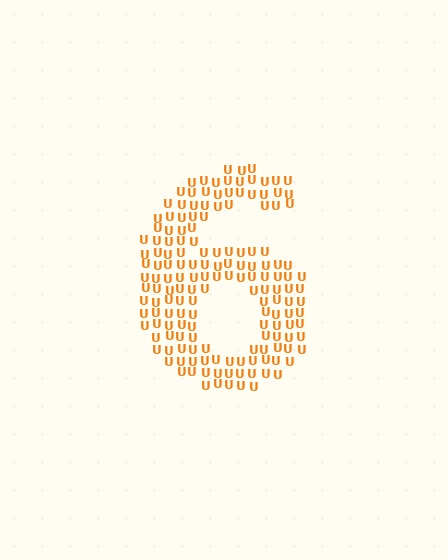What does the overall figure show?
The overall figure shows the digit 6.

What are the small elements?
The small elements are letter U's.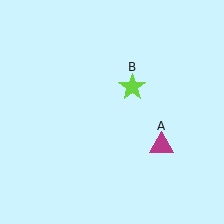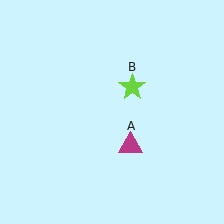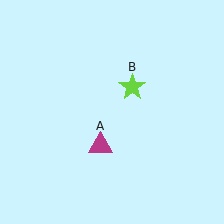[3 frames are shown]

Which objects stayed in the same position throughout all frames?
Lime star (object B) remained stationary.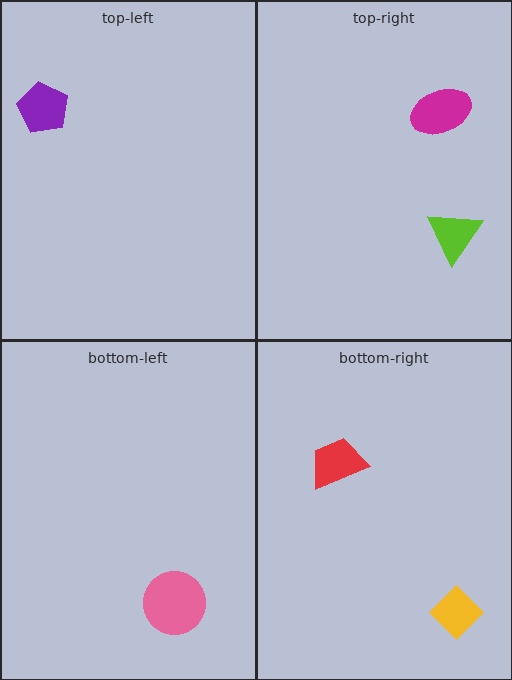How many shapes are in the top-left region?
1.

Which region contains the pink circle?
The bottom-left region.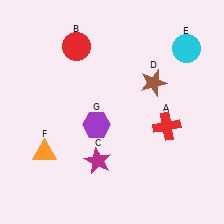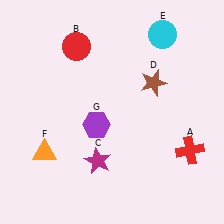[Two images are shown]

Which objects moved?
The objects that moved are: the red cross (A), the cyan circle (E).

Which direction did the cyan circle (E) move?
The cyan circle (E) moved left.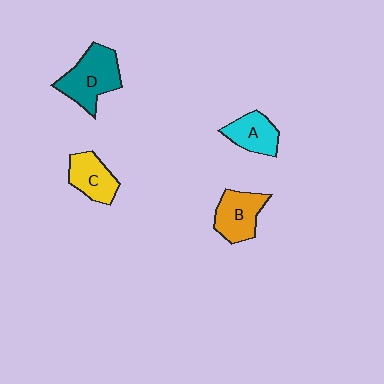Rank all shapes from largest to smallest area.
From largest to smallest: D (teal), B (orange), C (yellow), A (cyan).